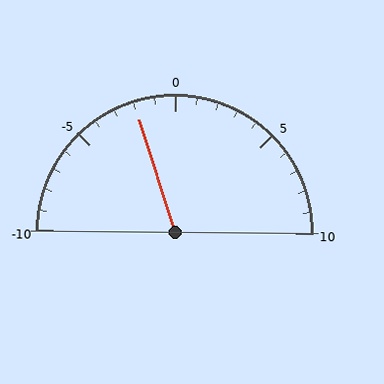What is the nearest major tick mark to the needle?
The nearest major tick mark is 0.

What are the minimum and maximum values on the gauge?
The gauge ranges from -10 to 10.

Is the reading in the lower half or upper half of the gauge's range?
The reading is in the lower half of the range (-10 to 10).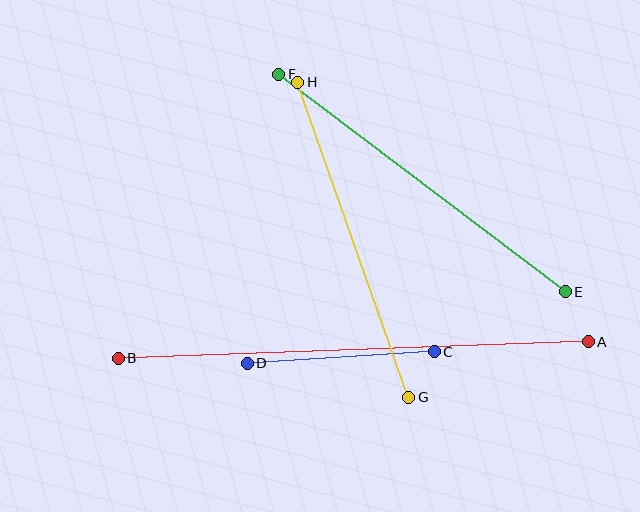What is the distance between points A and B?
The distance is approximately 470 pixels.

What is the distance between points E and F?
The distance is approximately 360 pixels.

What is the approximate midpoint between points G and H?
The midpoint is at approximately (353, 240) pixels.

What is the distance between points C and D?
The distance is approximately 188 pixels.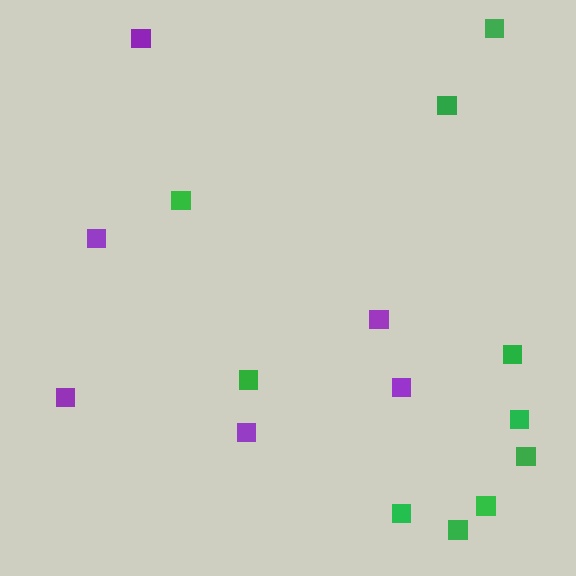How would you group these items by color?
There are 2 groups: one group of purple squares (6) and one group of green squares (10).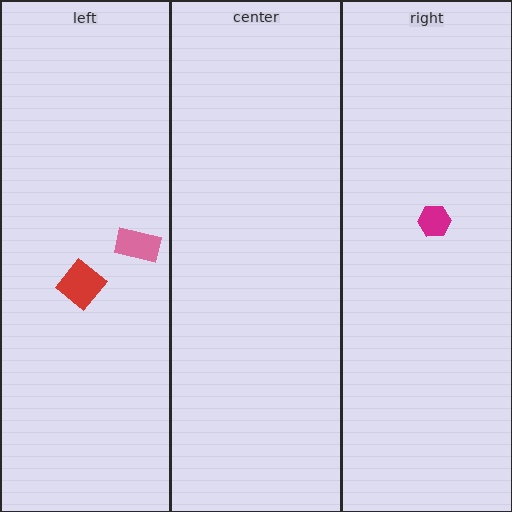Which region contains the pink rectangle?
The left region.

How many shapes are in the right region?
1.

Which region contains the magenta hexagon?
The right region.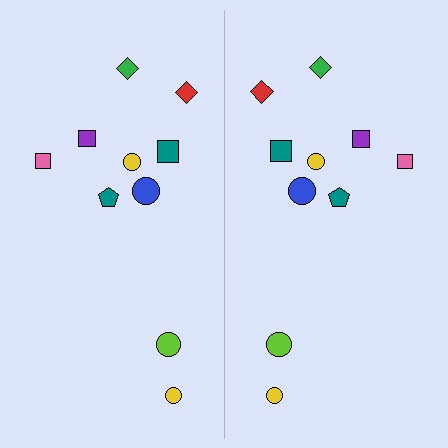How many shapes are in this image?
There are 20 shapes in this image.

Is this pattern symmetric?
Yes, this pattern has bilateral (reflection) symmetry.